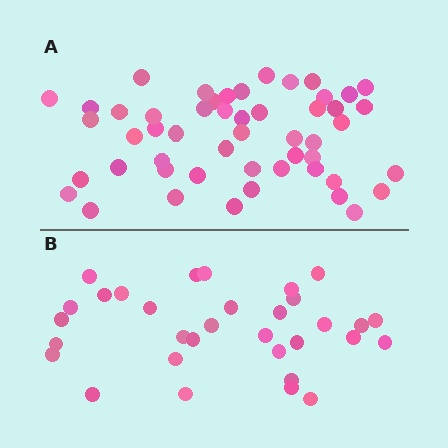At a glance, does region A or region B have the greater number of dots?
Region A (the top region) has more dots.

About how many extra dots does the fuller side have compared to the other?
Region A has approximately 20 more dots than region B.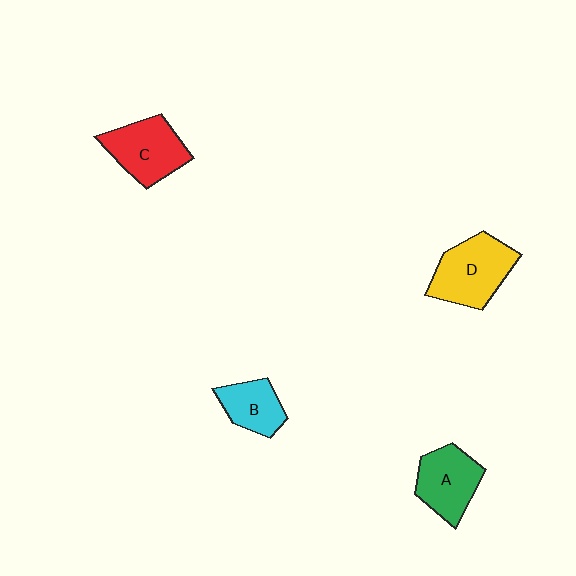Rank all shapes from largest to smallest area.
From largest to smallest: D (yellow), C (red), A (green), B (cyan).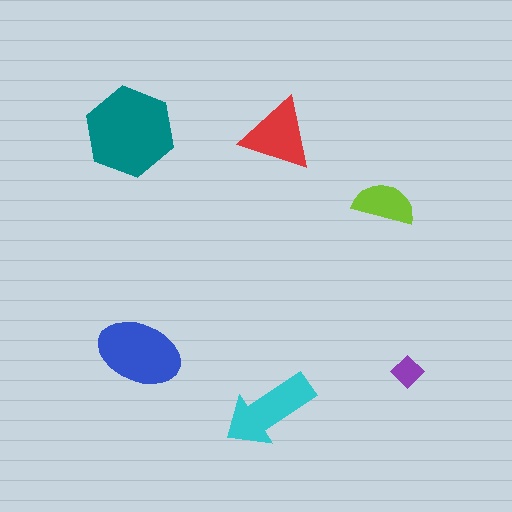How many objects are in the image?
There are 6 objects in the image.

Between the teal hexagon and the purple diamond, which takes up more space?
The teal hexagon.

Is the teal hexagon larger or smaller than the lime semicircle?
Larger.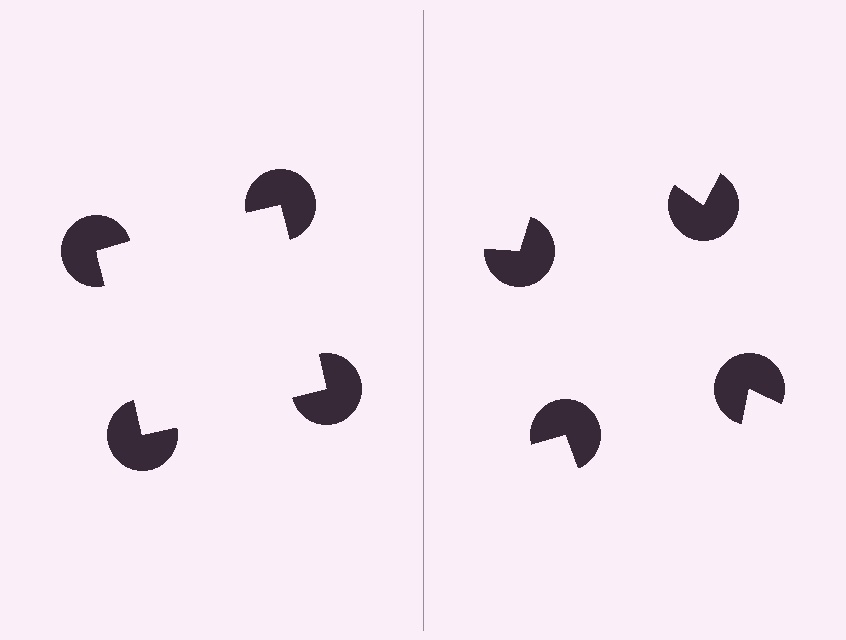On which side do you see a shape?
An illusory square appears on the left side. On the right side the wedge cuts are rotated, so no coherent shape forms.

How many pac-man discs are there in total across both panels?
8 — 4 on each side.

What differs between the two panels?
The pac-man discs are positioned identically on both sides; only the wedge orientations differ. On the left they align to a square; on the right they are misaligned.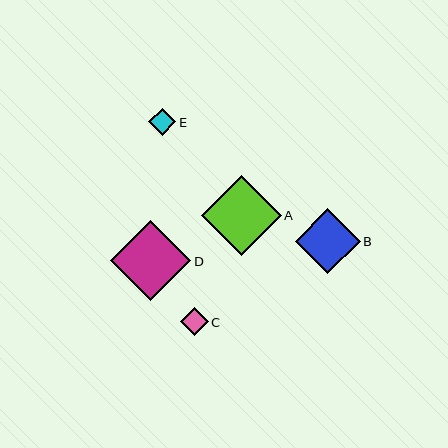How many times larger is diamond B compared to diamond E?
Diamond B is approximately 2.4 times the size of diamond E.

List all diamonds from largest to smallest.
From largest to smallest: D, A, B, C, E.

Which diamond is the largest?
Diamond D is the largest with a size of approximately 80 pixels.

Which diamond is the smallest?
Diamond E is the smallest with a size of approximately 27 pixels.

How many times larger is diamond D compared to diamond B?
Diamond D is approximately 1.2 times the size of diamond B.